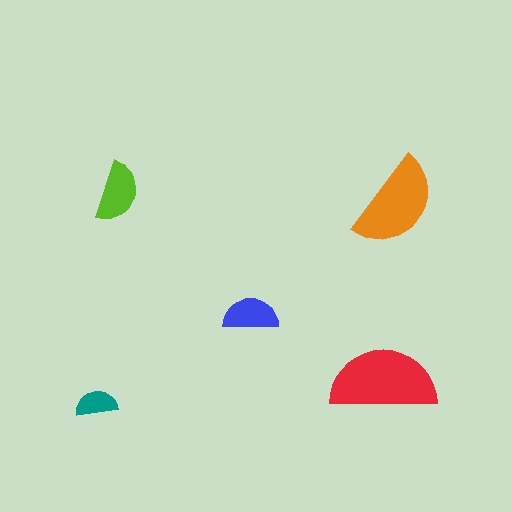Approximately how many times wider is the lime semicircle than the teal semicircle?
About 1.5 times wider.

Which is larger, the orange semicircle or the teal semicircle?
The orange one.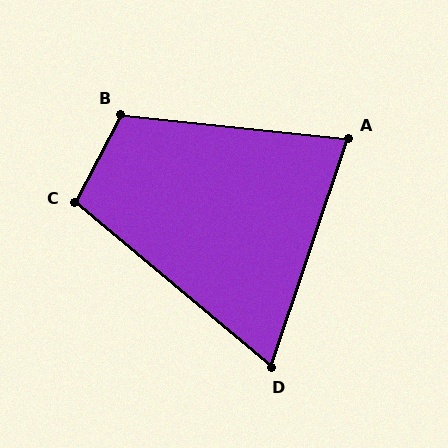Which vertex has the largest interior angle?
B, at approximately 111 degrees.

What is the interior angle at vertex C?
Approximately 103 degrees (obtuse).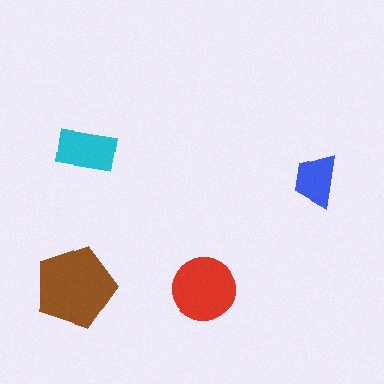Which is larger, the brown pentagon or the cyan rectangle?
The brown pentagon.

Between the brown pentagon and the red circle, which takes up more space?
The brown pentagon.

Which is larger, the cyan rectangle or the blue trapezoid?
The cyan rectangle.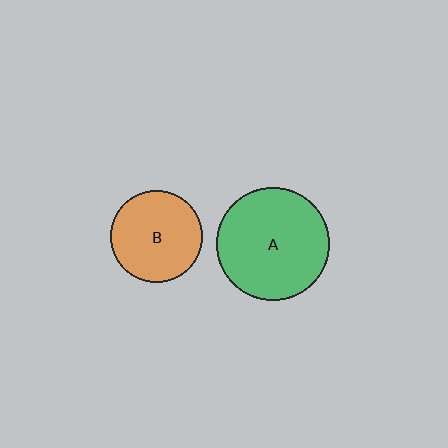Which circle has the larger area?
Circle A (green).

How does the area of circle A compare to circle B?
Approximately 1.5 times.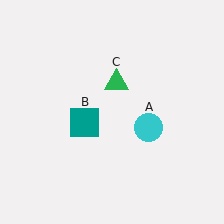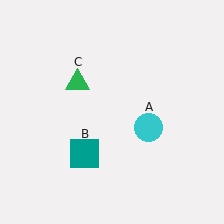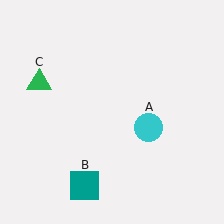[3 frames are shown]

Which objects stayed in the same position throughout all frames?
Cyan circle (object A) remained stationary.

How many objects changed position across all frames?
2 objects changed position: teal square (object B), green triangle (object C).